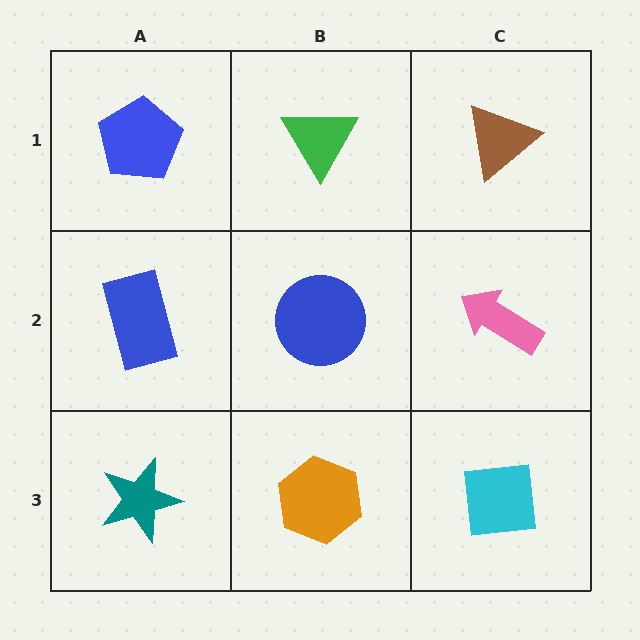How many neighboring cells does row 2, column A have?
3.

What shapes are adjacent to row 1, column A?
A blue rectangle (row 2, column A), a green triangle (row 1, column B).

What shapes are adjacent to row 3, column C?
A pink arrow (row 2, column C), an orange hexagon (row 3, column B).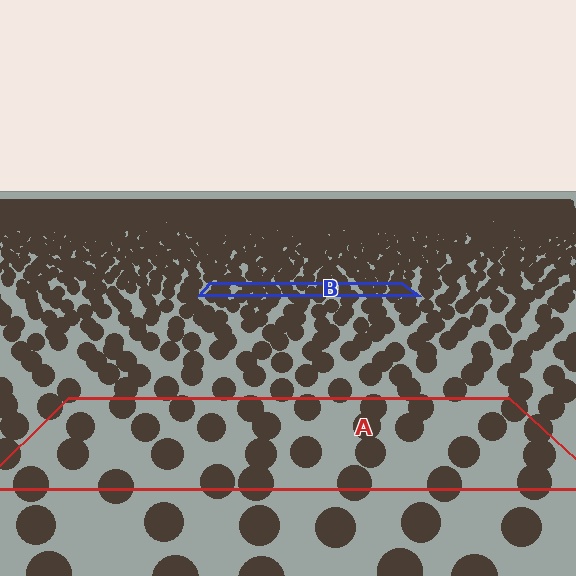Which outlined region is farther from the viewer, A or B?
Region B is farther from the viewer — the texture elements inside it appear smaller and more densely packed.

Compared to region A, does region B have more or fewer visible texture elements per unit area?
Region B has more texture elements per unit area — they are packed more densely because it is farther away.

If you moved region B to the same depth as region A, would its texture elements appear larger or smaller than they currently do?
They would appear larger. At a closer depth, the same texture elements are projected at a bigger on-screen size.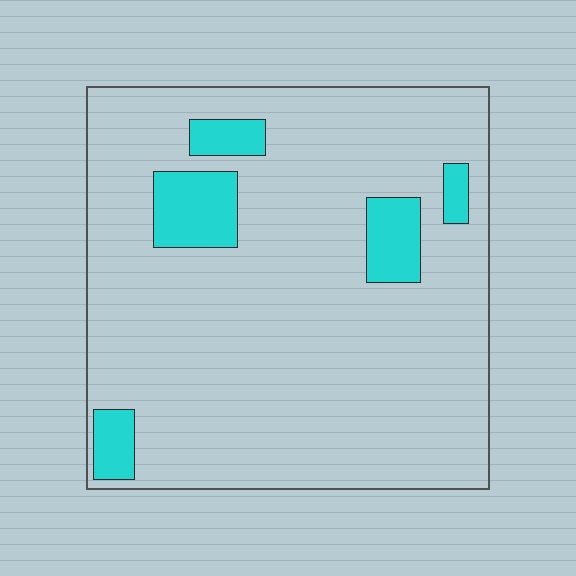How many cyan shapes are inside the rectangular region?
5.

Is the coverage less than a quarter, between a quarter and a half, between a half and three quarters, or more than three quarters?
Less than a quarter.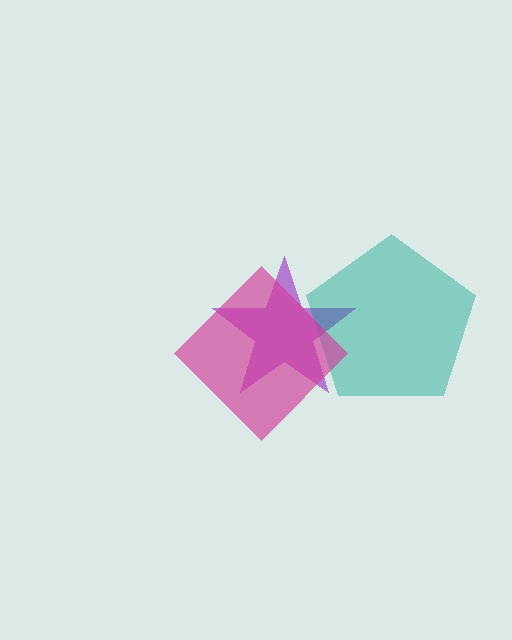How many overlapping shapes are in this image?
There are 3 overlapping shapes in the image.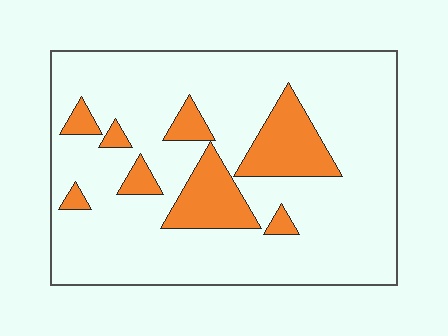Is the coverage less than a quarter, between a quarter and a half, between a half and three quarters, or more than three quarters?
Less than a quarter.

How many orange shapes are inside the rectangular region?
8.